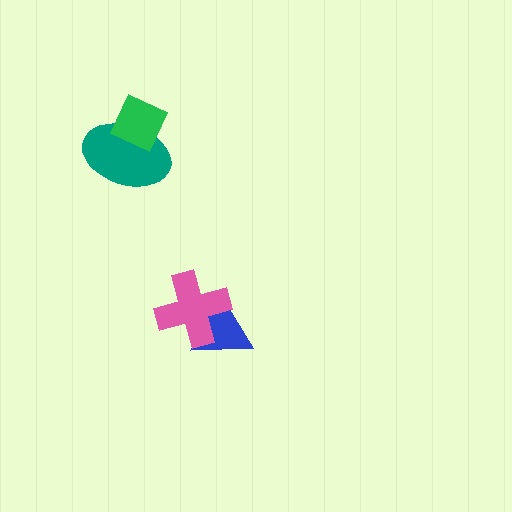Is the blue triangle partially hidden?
Yes, it is partially covered by another shape.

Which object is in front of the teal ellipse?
The green diamond is in front of the teal ellipse.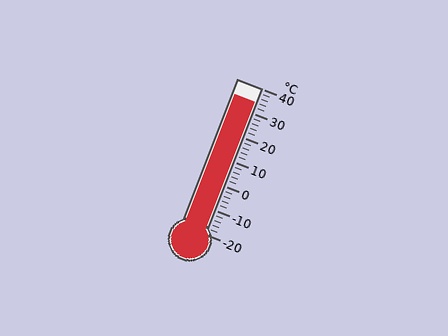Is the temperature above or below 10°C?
The temperature is above 10°C.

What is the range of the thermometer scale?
The thermometer scale ranges from -20°C to 40°C.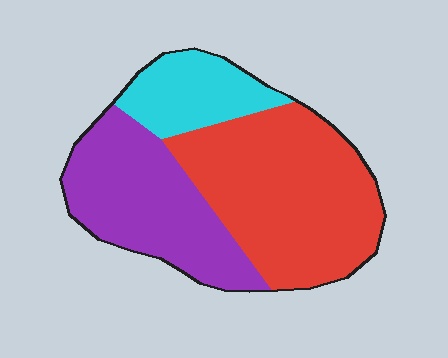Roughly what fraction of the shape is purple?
Purple covers roughly 35% of the shape.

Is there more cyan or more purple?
Purple.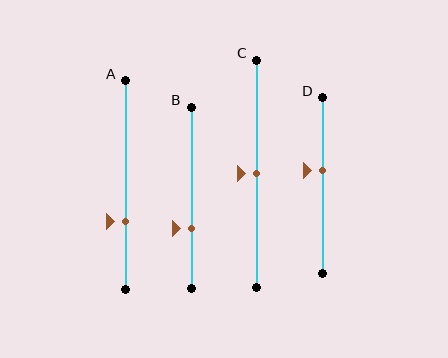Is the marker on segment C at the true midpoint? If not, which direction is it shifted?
Yes, the marker on segment C is at the true midpoint.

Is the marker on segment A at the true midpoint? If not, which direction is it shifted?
No, the marker on segment A is shifted downward by about 17% of the segment length.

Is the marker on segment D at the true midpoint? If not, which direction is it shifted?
No, the marker on segment D is shifted upward by about 9% of the segment length.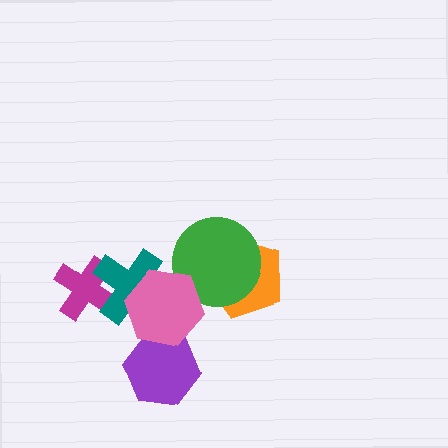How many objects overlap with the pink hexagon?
3 objects overlap with the pink hexagon.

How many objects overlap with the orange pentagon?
1 object overlaps with the orange pentagon.